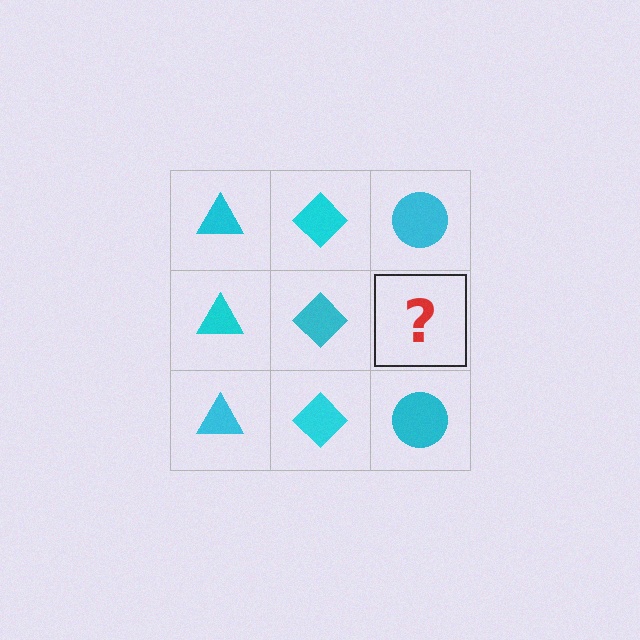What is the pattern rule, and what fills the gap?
The rule is that each column has a consistent shape. The gap should be filled with a cyan circle.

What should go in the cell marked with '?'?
The missing cell should contain a cyan circle.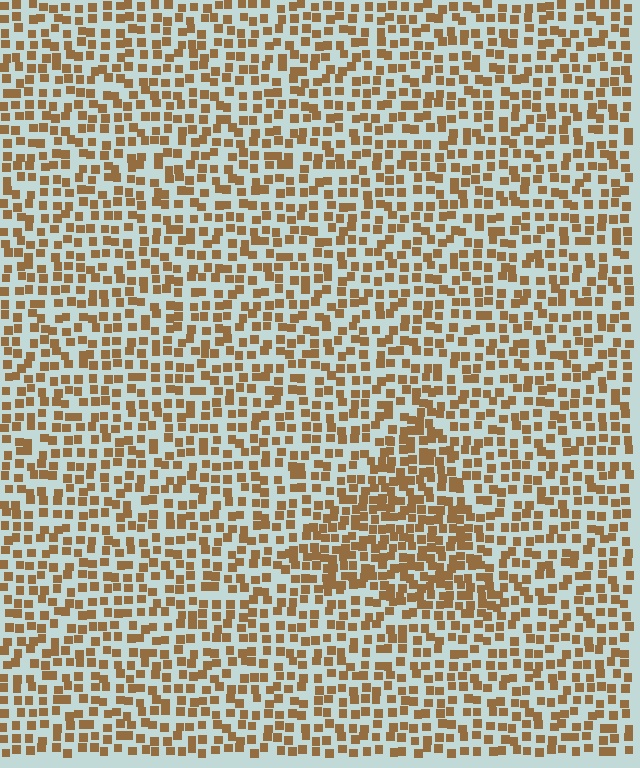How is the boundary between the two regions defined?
The boundary is defined by a change in element density (approximately 1.6x ratio). All elements are the same color, size, and shape.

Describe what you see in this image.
The image contains small brown elements arranged at two different densities. A triangle-shaped region is visible where the elements are more densely packed than the surrounding area.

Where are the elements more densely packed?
The elements are more densely packed inside the triangle boundary.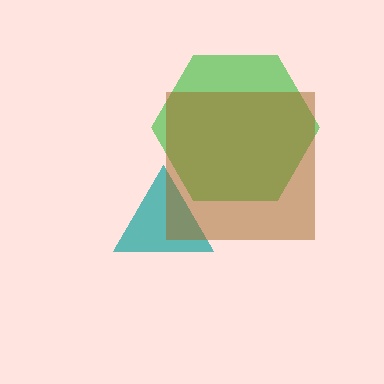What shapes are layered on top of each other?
The layered shapes are: a teal triangle, a green hexagon, a brown square.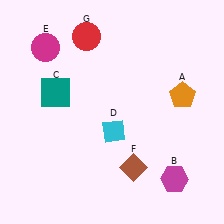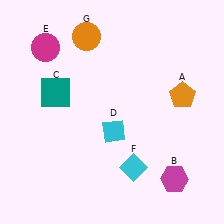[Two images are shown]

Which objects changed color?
F changed from brown to cyan. G changed from red to orange.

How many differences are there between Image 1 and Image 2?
There are 2 differences between the two images.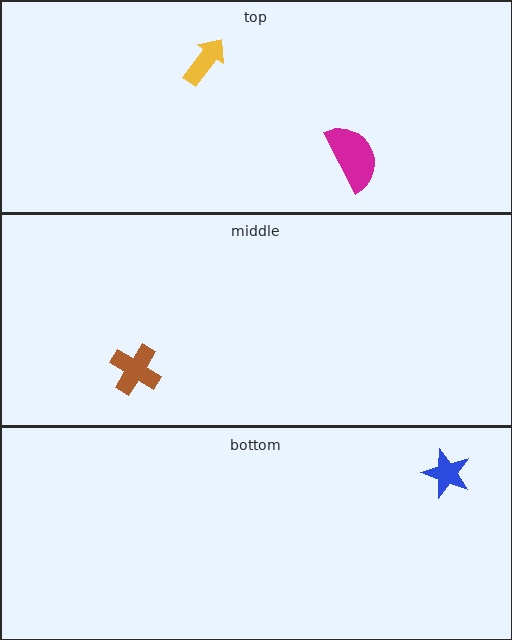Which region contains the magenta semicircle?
The top region.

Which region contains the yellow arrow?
The top region.